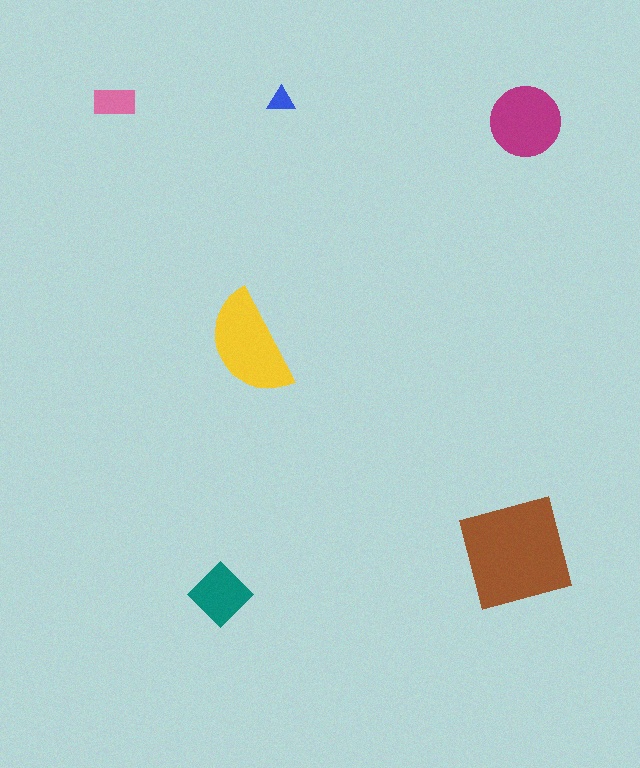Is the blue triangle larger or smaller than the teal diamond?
Smaller.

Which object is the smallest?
The blue triangle.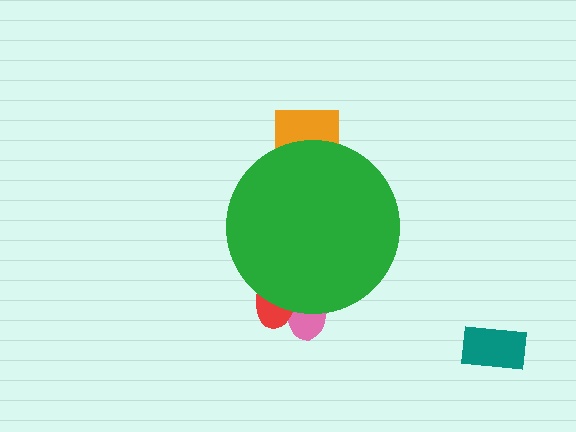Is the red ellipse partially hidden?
Yes, the red ellipse is partially hidden behind the green circle.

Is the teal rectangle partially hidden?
No, the teal rectangle is fully visible.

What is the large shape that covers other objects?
A green circle.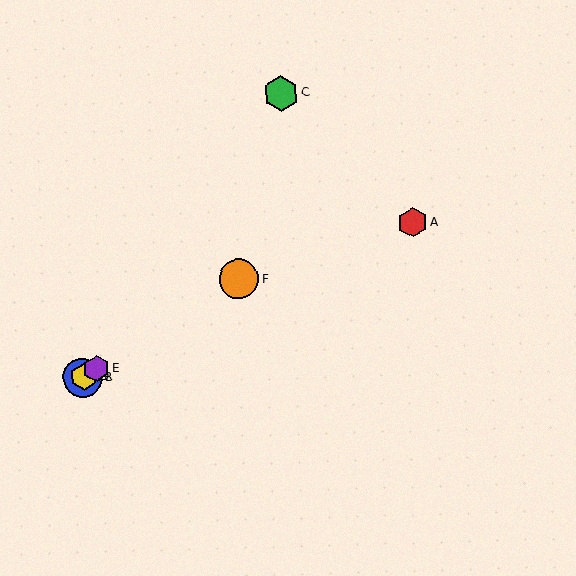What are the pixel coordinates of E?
Object E is at (96, 369).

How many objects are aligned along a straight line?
4 objects (B, D, E, F) are aligned along a straight line.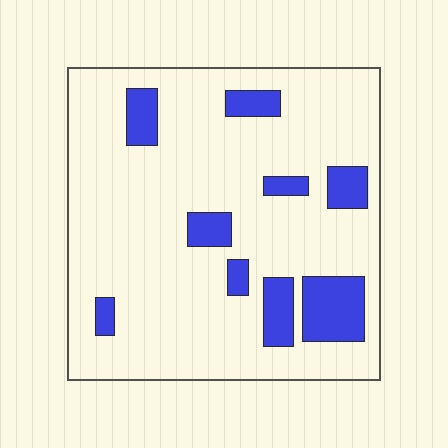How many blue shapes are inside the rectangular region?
9.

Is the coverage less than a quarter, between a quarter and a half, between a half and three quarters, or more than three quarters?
Less than a quarter.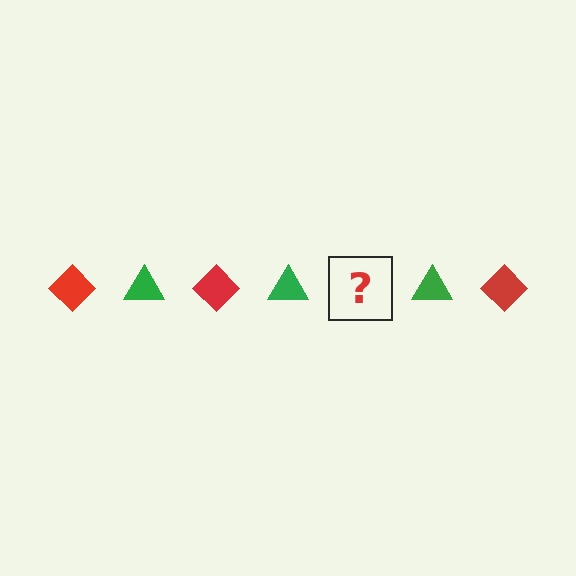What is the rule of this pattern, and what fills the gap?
The rule is that the pattern alternates between red diamond and green triangle. The gap should be filled with a red diamond.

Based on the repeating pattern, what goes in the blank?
The blank should be a red diamond.